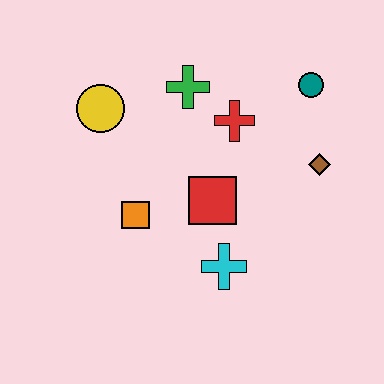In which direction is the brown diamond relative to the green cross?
The brown diamond is to the right of the green cross.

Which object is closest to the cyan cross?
The red square is closest to the cyan cross.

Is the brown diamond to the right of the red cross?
Yes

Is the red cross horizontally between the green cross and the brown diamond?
Yes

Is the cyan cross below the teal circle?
Yes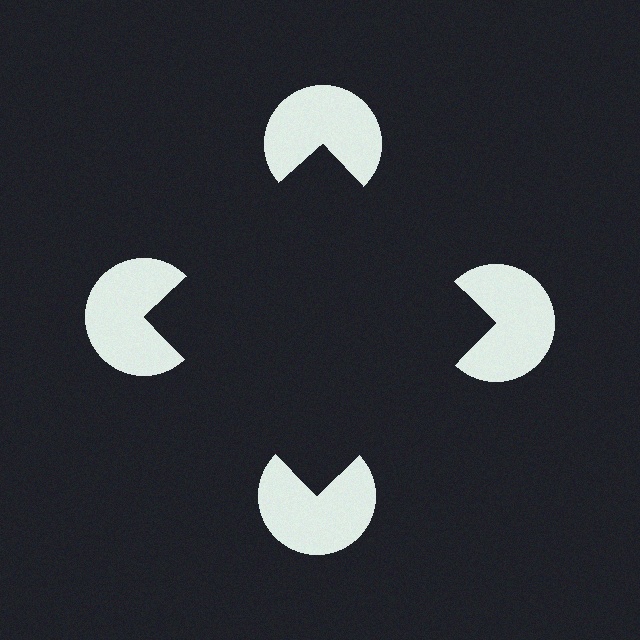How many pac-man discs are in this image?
There are 4 — one at each vertex of the illusory square.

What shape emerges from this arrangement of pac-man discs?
An illusory square — its edges are inferred from the aligned wedge cuts in the pac-man discs, not physically drawn.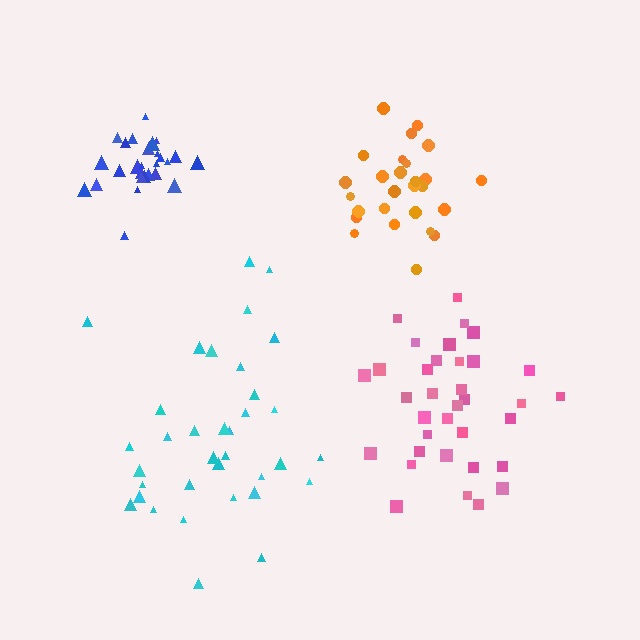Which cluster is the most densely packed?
Blue.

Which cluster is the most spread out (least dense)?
Cyan.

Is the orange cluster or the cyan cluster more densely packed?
Orange.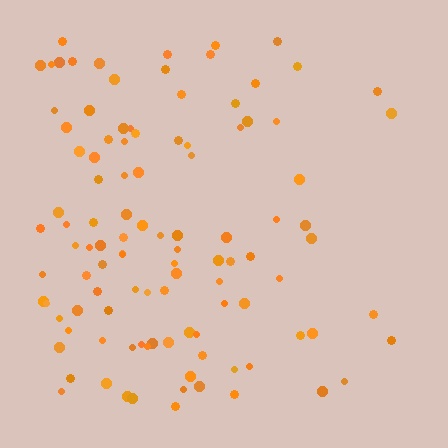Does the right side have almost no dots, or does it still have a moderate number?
Still a moderate number, just noticeably fewer than the left.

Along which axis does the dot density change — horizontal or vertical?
Horizontal.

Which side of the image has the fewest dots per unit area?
The right.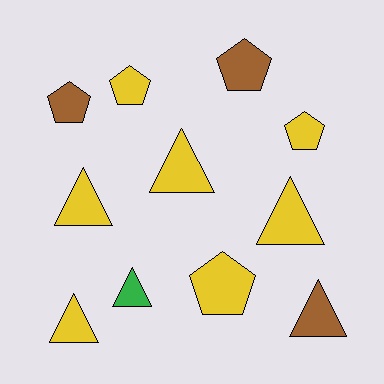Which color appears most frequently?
Yellow, with 7 objects.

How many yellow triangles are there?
There are 4 yellow triangles.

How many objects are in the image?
There are 11 objects.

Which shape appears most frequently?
Triangle, with 6 objects.